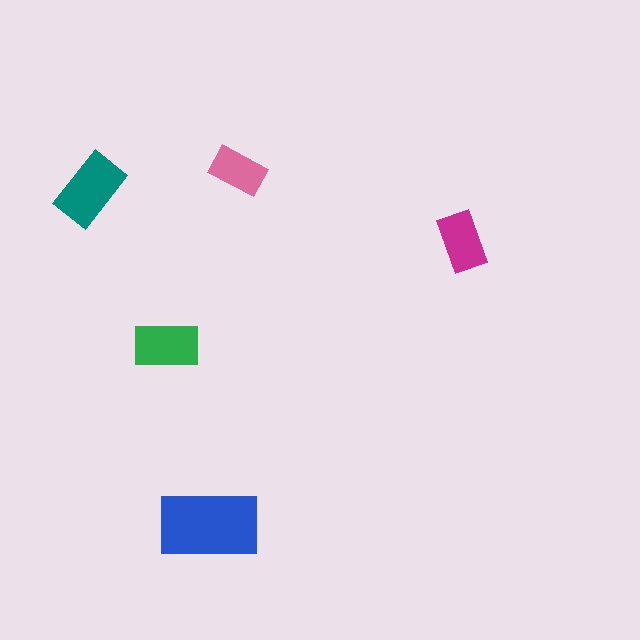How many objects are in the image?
There are 5 objects in the image.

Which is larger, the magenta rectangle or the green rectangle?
The green one.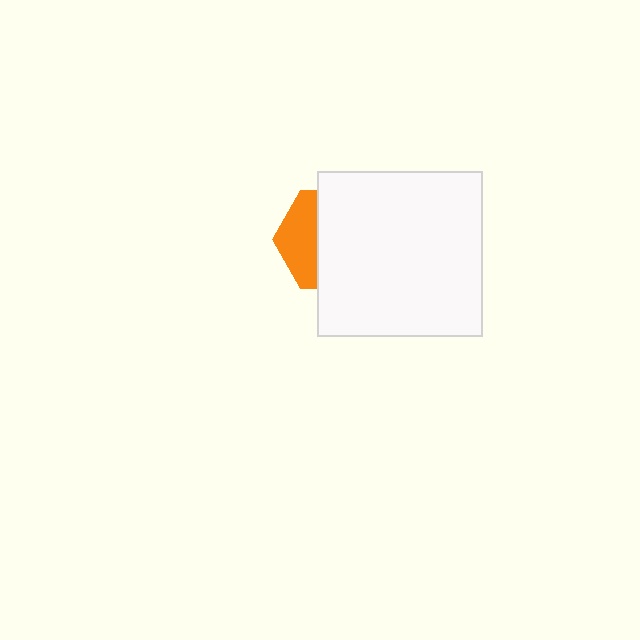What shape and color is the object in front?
The object in front is a white square.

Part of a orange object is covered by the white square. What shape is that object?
It is a hexagon.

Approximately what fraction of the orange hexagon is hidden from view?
Roughly 64% of the orange hexagon is hidden behind the white square.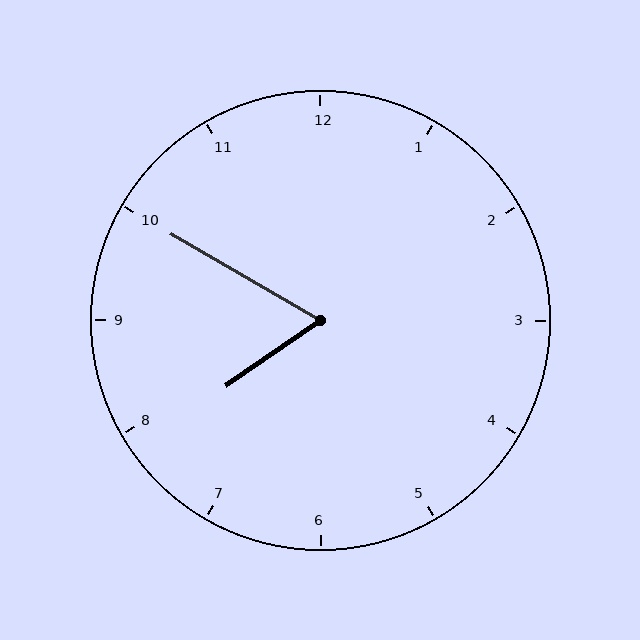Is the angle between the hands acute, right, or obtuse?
It is acute.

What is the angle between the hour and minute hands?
Approximately 65 degrees.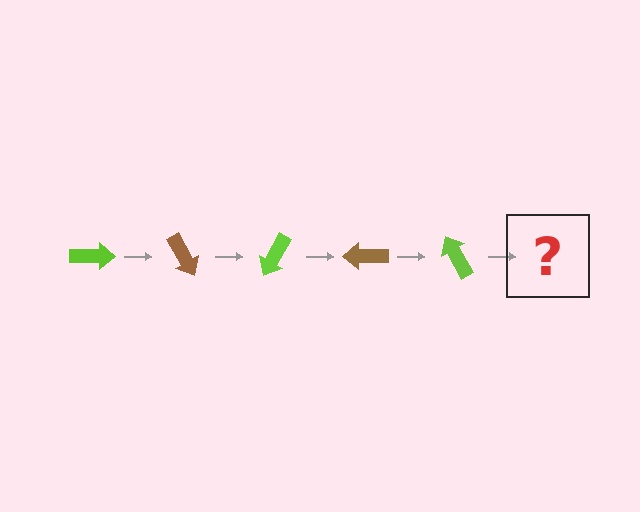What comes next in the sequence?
The next element should be a brown arrow, rotated 300 degrees from the start.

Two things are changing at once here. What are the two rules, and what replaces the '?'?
The two rules are that it rotates 60 degrees each step and the color cycles through lime and brown. The '?' should be a brown arrow, rotated 300 degrees from the start.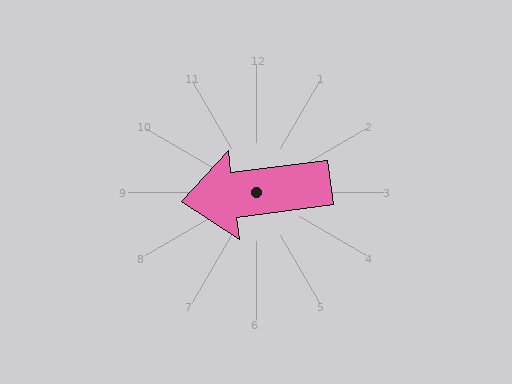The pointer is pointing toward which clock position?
Roughly 9 o'clock.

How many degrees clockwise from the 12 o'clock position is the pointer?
Approximately 263 degrees.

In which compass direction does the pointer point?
West.